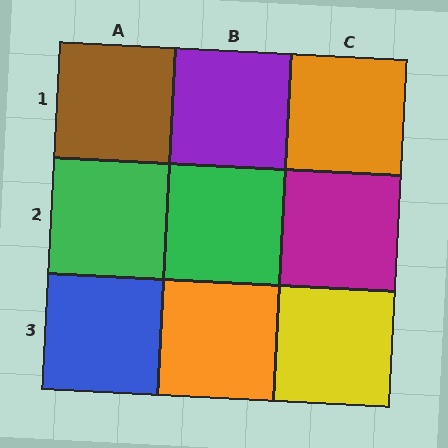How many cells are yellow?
1 cell is yellow.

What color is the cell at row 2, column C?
Magenta.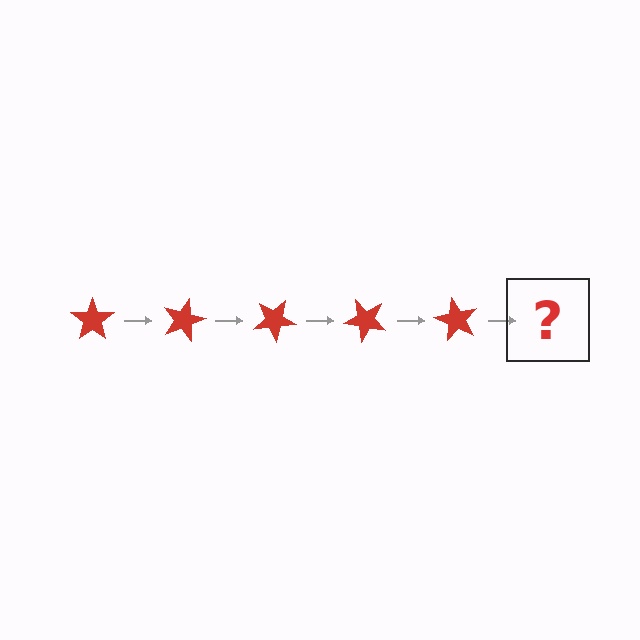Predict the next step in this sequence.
The next step is a red star rotated 75 degrees.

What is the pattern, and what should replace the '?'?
The pattern is that the star rotates 15 degrees each step. The '?' should be a red star rotated 75 degrees.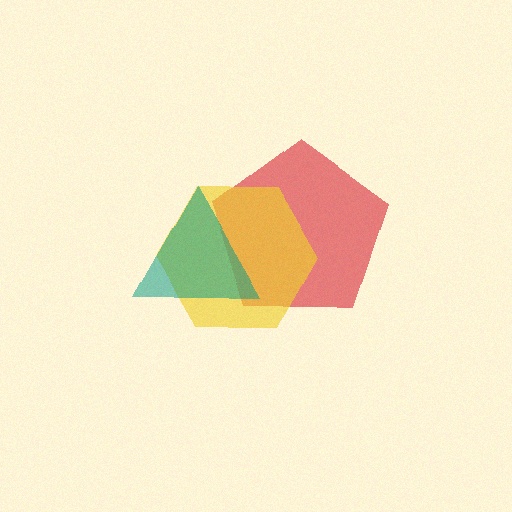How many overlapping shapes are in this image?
There are 3 overlapping shapes in the image.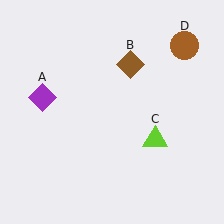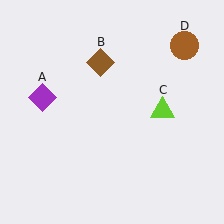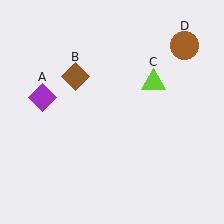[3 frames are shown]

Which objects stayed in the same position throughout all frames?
Purple diamond (object A) and brown circle (object D) remained stationary.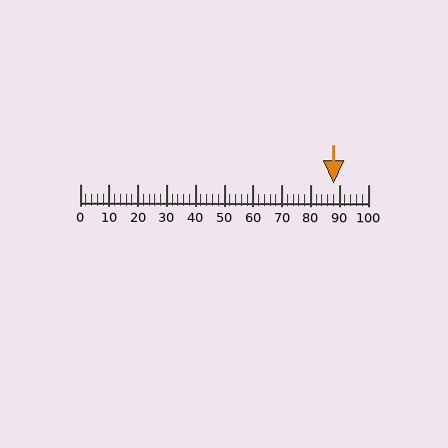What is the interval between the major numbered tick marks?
The major tick marks are spaced 10 units apart.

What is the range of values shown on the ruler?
The ruler shows values from 0 to 100.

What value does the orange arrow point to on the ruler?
The orange arrow points to approximately 88.